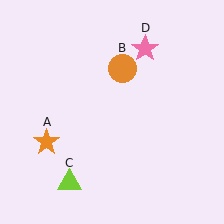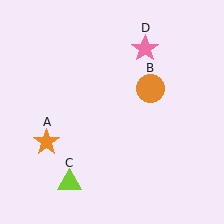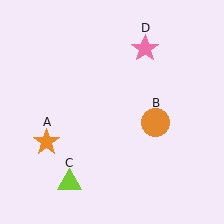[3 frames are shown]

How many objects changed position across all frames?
1 object changed position: orange circle (object B).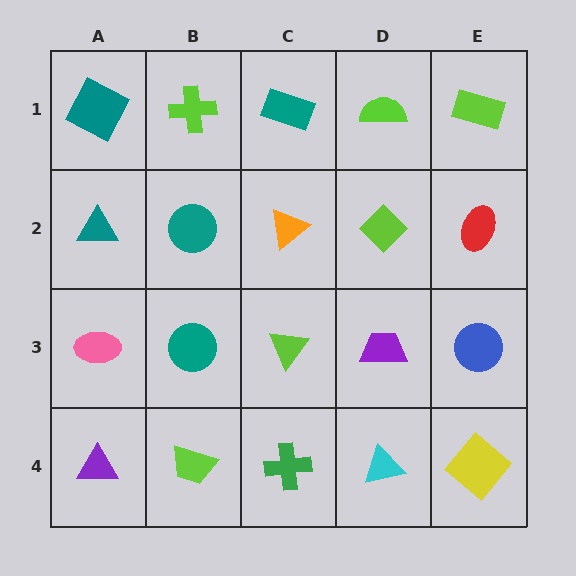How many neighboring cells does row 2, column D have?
4.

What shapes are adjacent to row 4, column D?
A purple trapezoid (row 3, column D), a green cross (row 4, column C), a yellow diamond (row 4, column E).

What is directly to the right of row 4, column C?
A cyan triangle.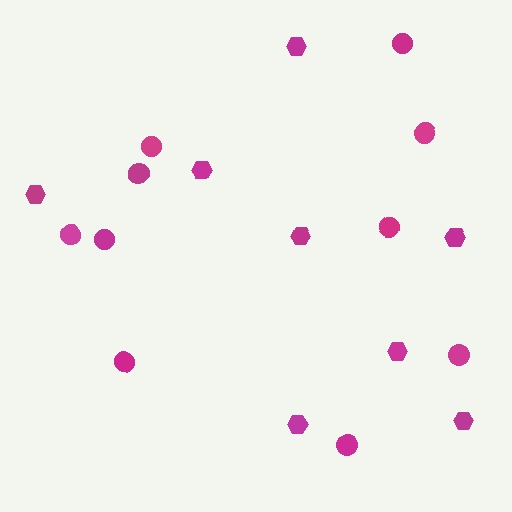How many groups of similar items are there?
There are 2 groups: one group of circles (10) and one group of hexagons (8).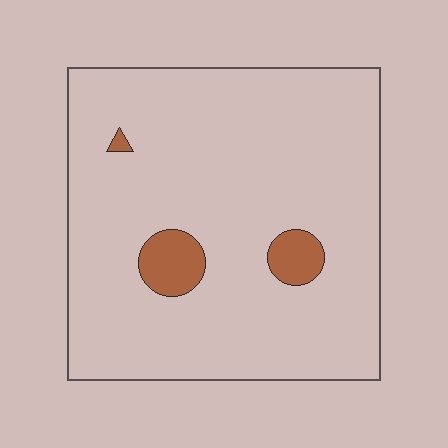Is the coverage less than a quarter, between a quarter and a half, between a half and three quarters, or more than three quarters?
Less than a quarter.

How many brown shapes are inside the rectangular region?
3.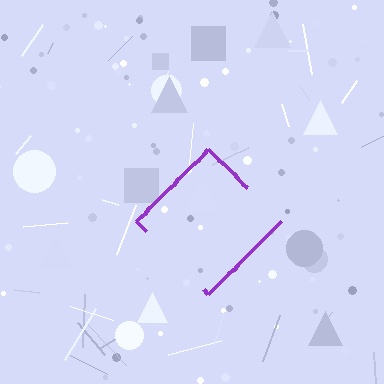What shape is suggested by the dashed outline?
The dashed outline suggests a diamond.